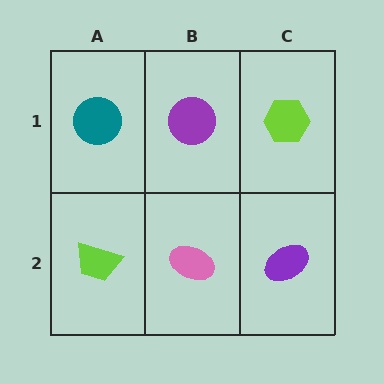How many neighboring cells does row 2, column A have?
2.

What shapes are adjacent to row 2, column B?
A purple circle (row 1, column B), a lime trapezoid (row 2, column A), a purple ellipse (row 2, column C).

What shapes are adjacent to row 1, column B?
A pink ellipse (row 2, column B), a teal circle (row 1, column A), a lime hexagon (row 1, column C).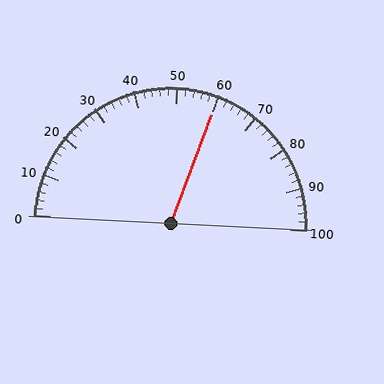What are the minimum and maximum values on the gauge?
The gauge ranges from 0 to 100.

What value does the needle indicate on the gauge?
The needle indicates approximately 60.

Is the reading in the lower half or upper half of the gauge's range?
The reading is in the upper half of the range (0 to 100).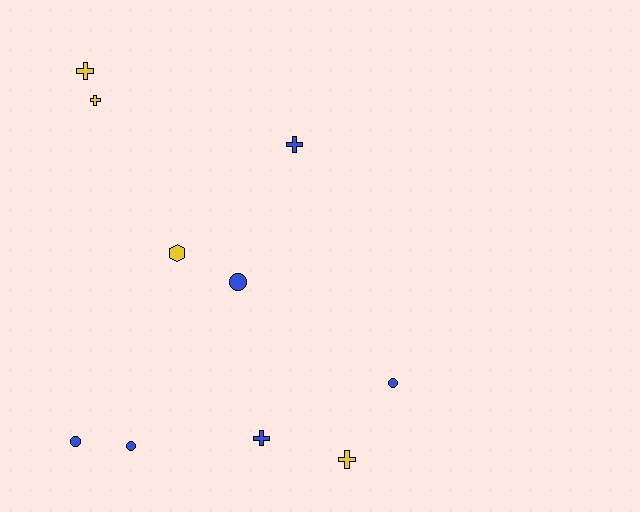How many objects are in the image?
There are 10 objects.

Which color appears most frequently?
Blue, with 6 objects.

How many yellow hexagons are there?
There is 1 yellow hexagon.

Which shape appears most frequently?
Cross, with 5 objects.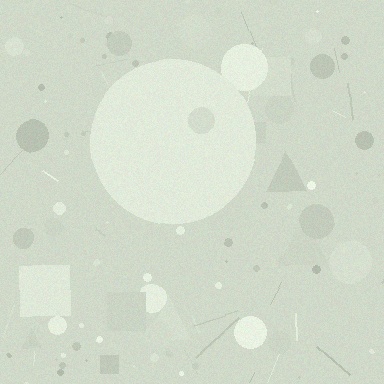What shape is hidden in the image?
A circle is hidden in the image.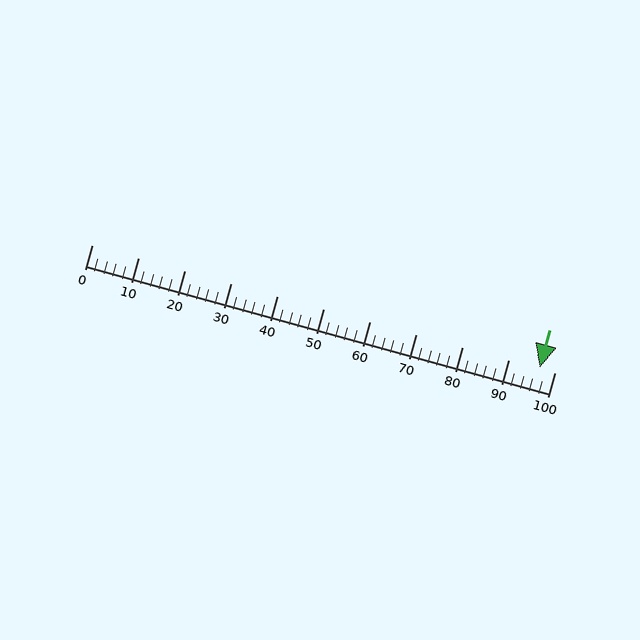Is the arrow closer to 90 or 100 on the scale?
The arrow is closer to 100.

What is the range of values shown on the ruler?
The ruler shows values from 0 to 100.